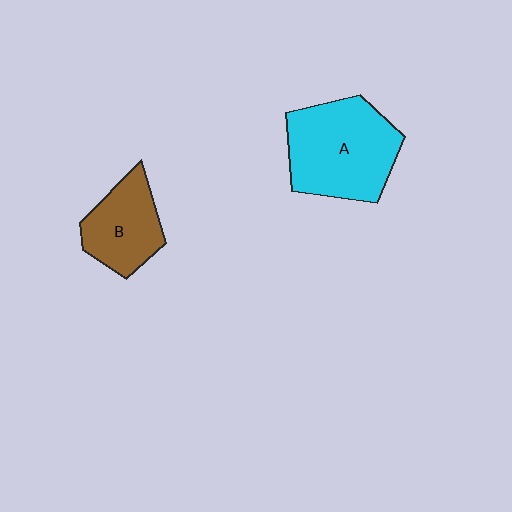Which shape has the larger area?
Shape A (cyan).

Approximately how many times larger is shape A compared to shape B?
Approximately 1.6 times.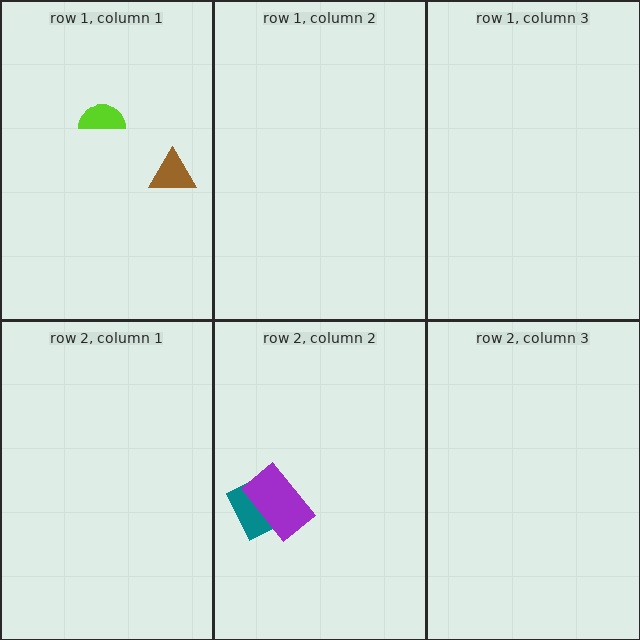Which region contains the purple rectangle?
The row 2, column 2 region.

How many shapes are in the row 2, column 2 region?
2.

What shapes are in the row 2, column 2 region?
The teal square, the purple rectangle.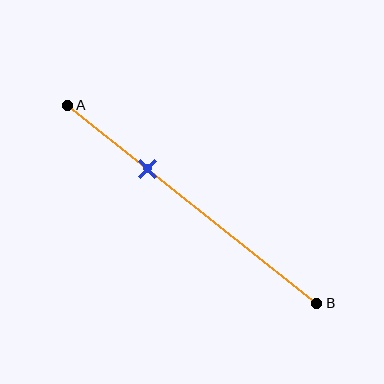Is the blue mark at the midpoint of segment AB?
No, the mark is at about 30% from A, not at the 50% midpoint.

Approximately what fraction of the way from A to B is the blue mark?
The blue mark is approximately 30% of the way from A to B.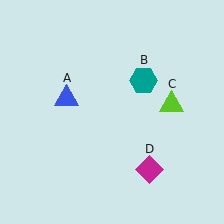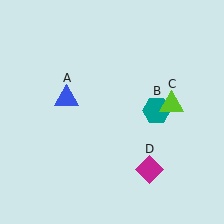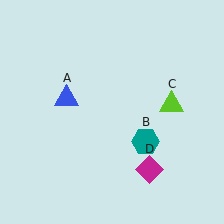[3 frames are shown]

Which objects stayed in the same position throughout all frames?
Blue triangle (object A) and lime triangle (object C) and magenta diamond (object D) remained stationary.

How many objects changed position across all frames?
1 object changed position: teal hexagon (object B).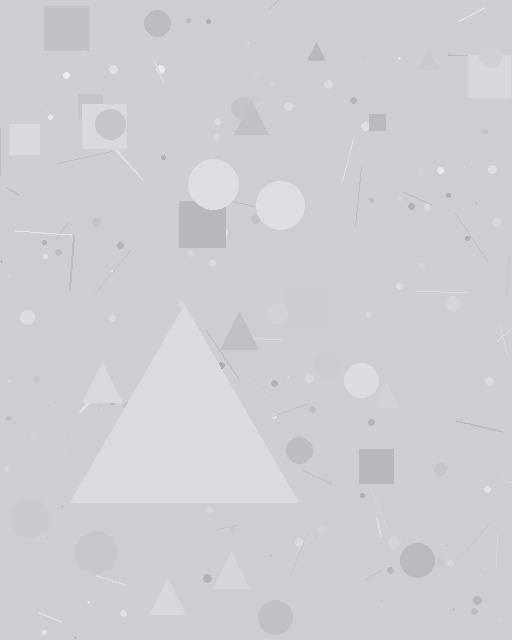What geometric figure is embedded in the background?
A triangle is embedded in the background.